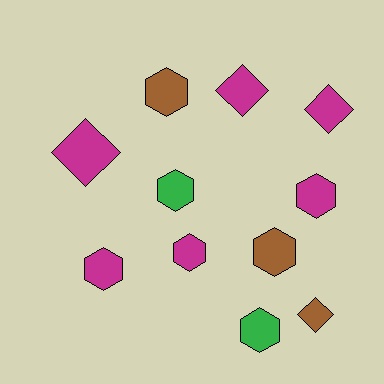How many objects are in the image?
There are 11 objects.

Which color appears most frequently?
Magenta, with 6 objects.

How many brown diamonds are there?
There is 1 brown diamond.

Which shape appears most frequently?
Hexagon, with 7 objects.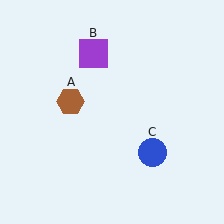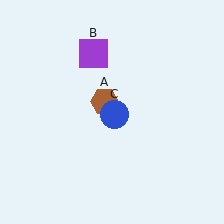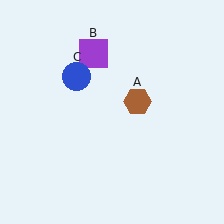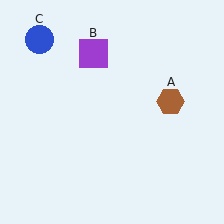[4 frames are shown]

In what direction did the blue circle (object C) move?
The blue circle (object C) moved up and to the left.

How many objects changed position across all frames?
2 objects changed position: brown hexagon (object A), blue circle (object C).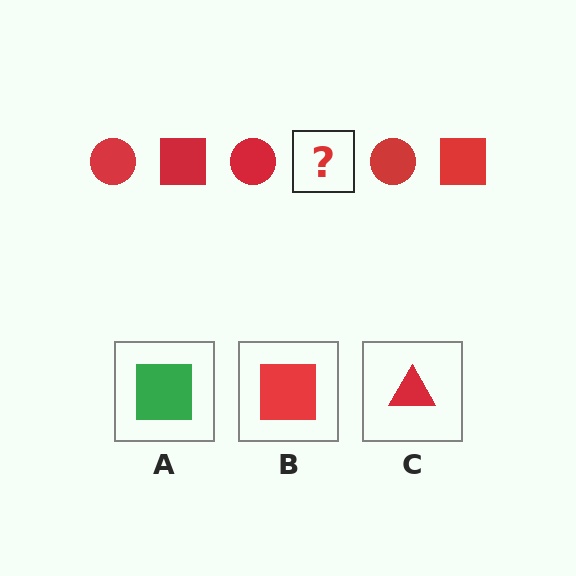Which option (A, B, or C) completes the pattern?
B.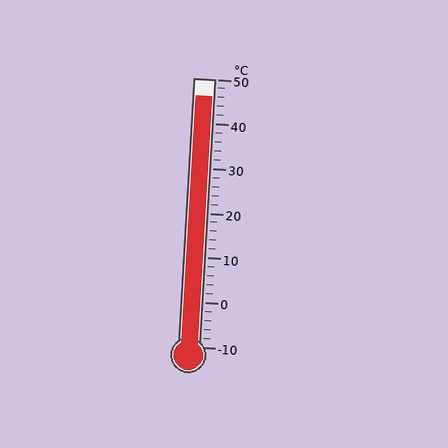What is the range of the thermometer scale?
The thermometer scale ranges from -10°C to 50°C.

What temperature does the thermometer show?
The thermometer shows approximately 46°C.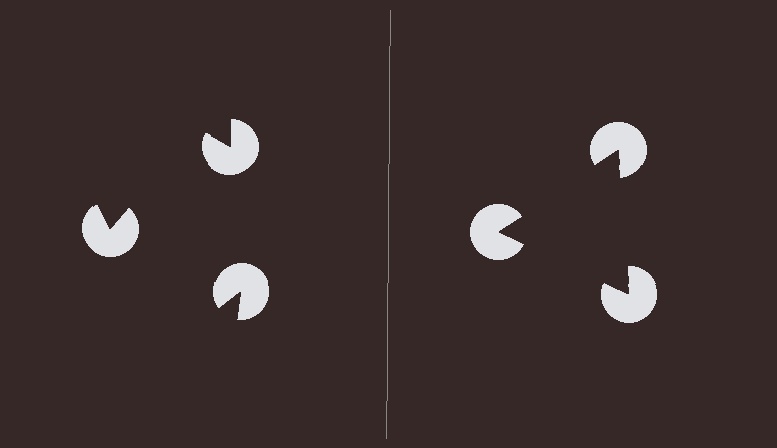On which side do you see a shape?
An illusory triangle appears on the right side. On the left side the wedge cuts are rotated, so no coherent shape forms.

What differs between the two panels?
The pac-man discs are positioned identically on both sides; only the wedge orientations differ. On the right they align to a triangle; on the left they are misaligned.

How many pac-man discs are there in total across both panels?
6 — 3 on each side.